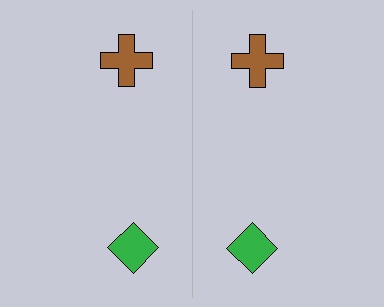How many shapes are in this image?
There are 4 shapes in this image.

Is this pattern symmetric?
Yes, this pattern has bilateral (reflection) symmetry.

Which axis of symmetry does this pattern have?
The pattern has a vertical axis of symmetry running through the center of the image.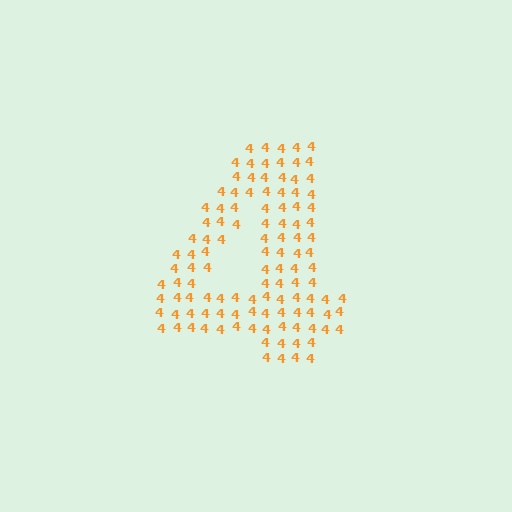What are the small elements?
The small elements are digit 4's.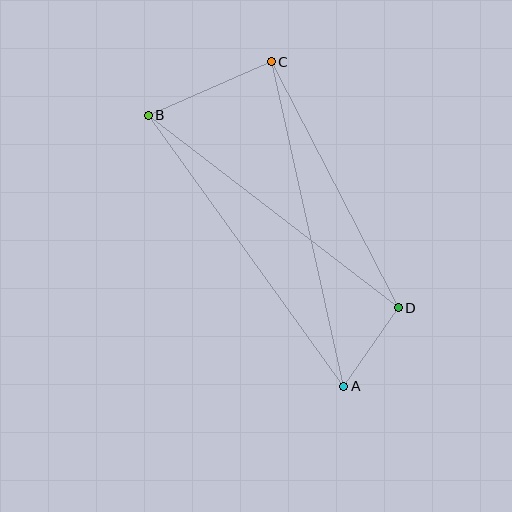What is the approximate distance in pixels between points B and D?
The distance between B and D is approximately 315 pixels.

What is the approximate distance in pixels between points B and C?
The distance between B and C is approximately 134 pixels.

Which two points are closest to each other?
Points A and D are closest to each other.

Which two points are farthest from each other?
Points A and B are farthest from each other.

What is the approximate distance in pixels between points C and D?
The distance between C and D is approximately 277 pixels.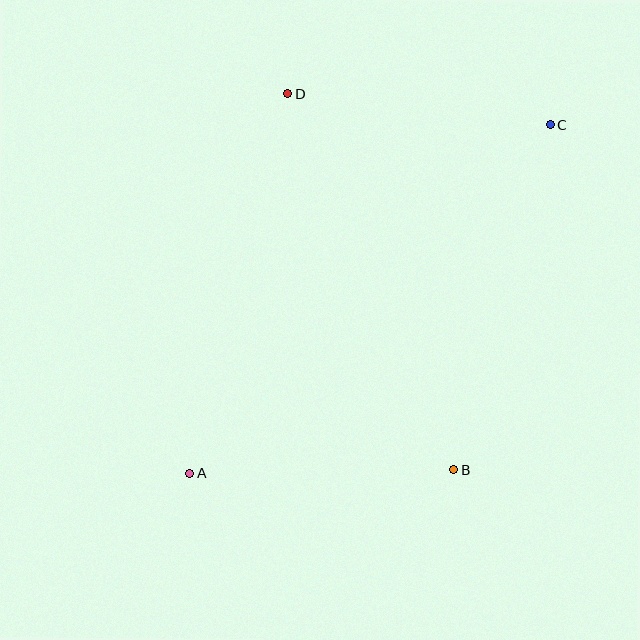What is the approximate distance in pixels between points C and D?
The distance between C and D is approximately 264 pixels.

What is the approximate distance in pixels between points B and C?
The distance between B and C is approximately 359 pixels.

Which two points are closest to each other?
Points A and B are closest to each other.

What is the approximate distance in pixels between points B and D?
The distance between B and D is approximately 412 pixels.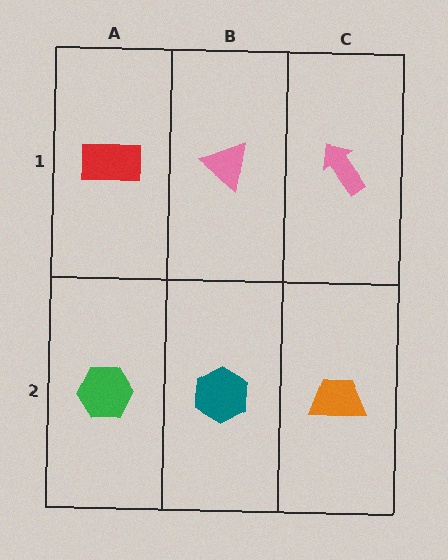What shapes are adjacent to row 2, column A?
A red rectangle (row 1, column A), a teal hexagon (row 2, column B).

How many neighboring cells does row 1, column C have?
2.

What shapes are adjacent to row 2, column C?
A pink arrow (row 1, column C), a teal hexagon (row 2, column B).